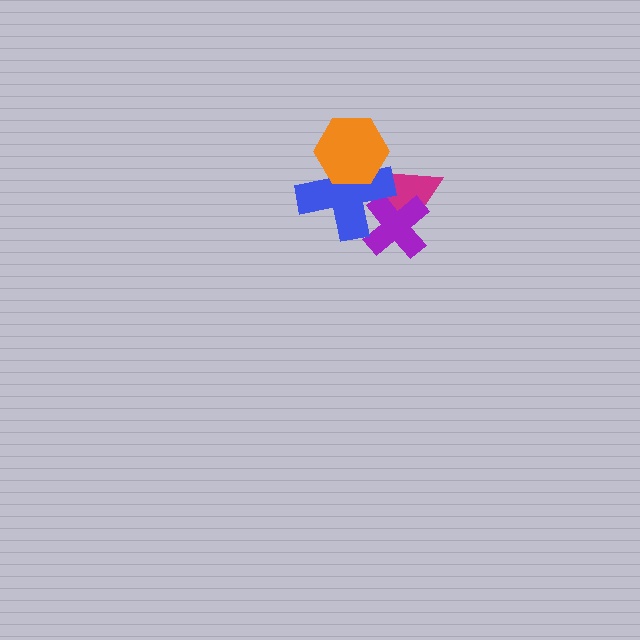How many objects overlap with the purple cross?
2 objects overlap with the purple cross.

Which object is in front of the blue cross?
The orange hexagon is in front of the blue cross.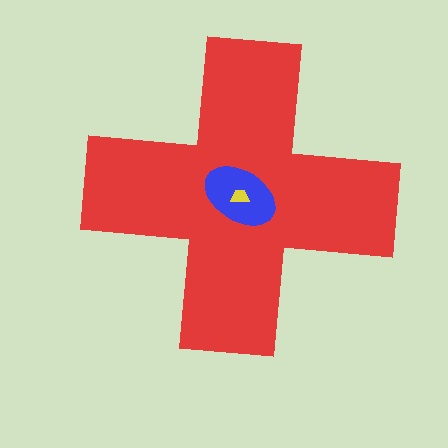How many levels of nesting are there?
3.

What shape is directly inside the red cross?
The blue ellipse.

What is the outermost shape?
The red cross.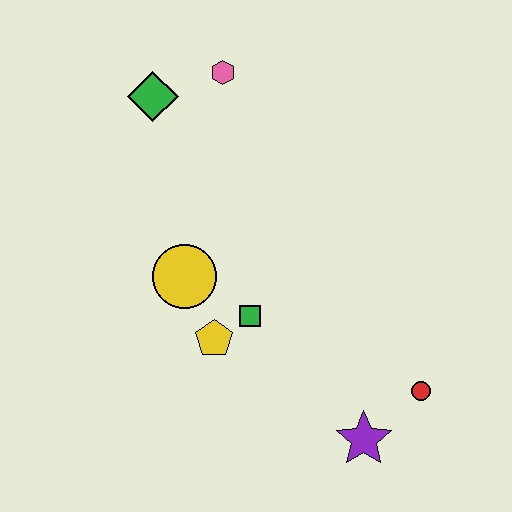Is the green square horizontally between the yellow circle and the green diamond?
No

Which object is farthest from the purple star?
The green diamond is farthest from the purple star.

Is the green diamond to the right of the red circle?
No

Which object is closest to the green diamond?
The pink hexagon is closest to the green diamond.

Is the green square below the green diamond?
Yes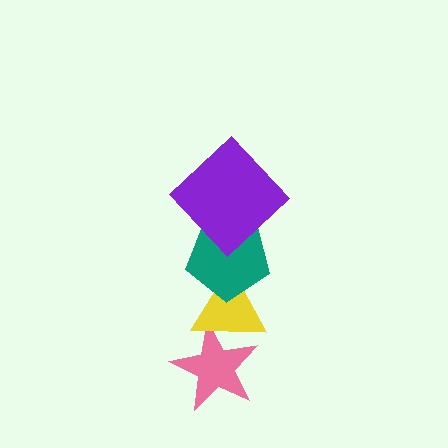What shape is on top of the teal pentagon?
The purple diamond is on top of the teal pentagon.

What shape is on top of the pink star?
The yellow triangle is on top of the pink star.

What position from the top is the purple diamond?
The purple diamond is 1st from the top.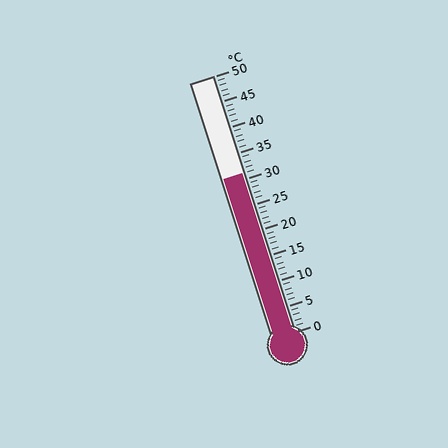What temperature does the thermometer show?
The thermometer shows approximately 31°C.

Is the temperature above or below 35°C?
The temperature is below 35°C.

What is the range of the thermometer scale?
The thermometer scale ranges from 0°C to 50°C.